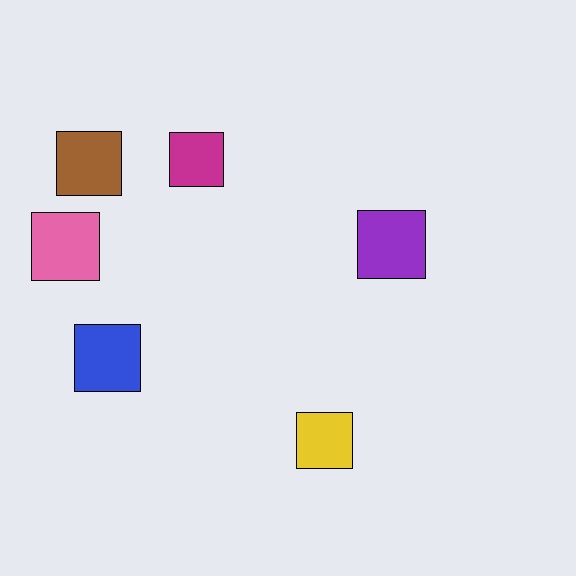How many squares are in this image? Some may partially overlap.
There are 6 squares.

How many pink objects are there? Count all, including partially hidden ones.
There is 1 pink object.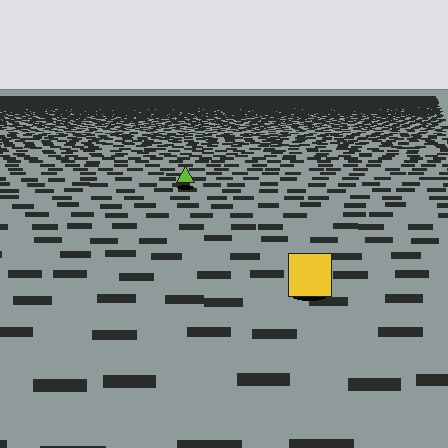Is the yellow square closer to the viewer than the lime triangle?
Yes. The yellow square is closer — you can tell from the texture gradient: the ground texture is coarser near it.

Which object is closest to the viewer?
The yellow square is closest. The texture marks near it are larger and more spread out.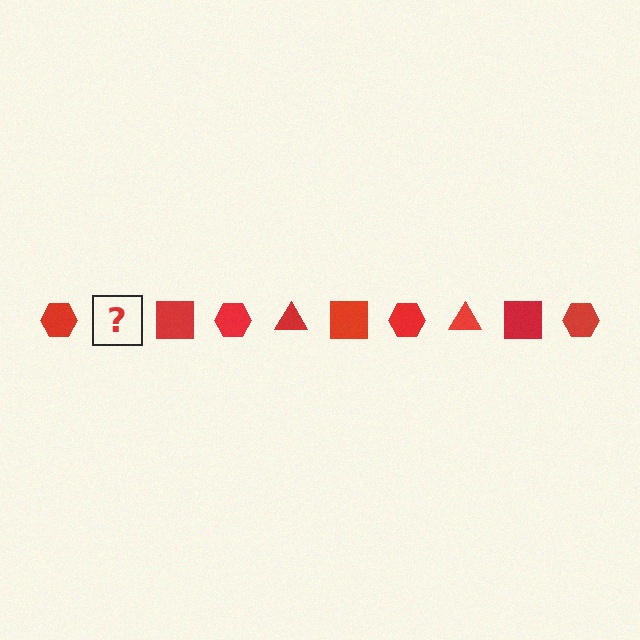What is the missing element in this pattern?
The missing element is a red triangle.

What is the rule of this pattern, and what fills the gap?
The rule is that the pattern cycles through hexagon, triangle, square shapes in red. The gap should be filled with a red triangle.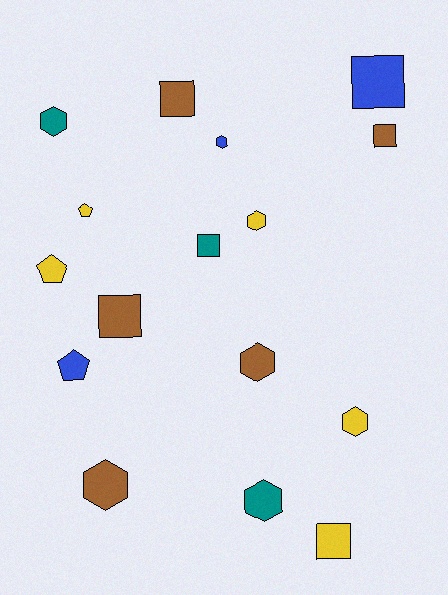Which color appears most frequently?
Brown, with 5 objects.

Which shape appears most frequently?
Hexagon, with 7 objects.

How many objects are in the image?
There are 16 objects.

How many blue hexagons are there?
There is 1 blue hexagon.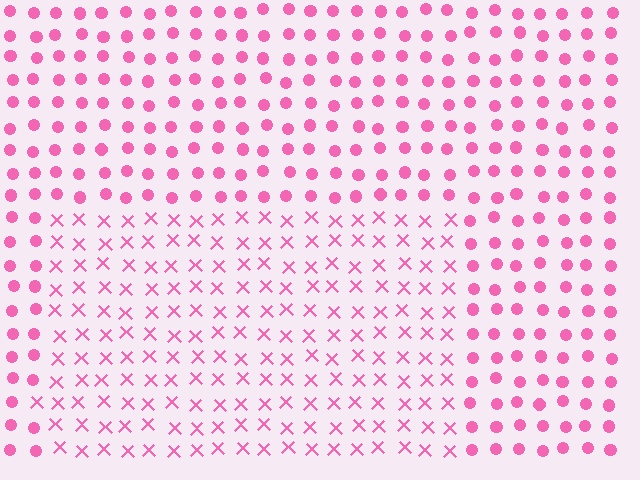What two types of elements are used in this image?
The image uses X marks inside the rectangle region and circles outside it.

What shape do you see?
I see a rectangle.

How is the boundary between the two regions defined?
The boundary is defined by a change in element shape: X marks inside vs. circles outside. All elements share the same color and spacing.